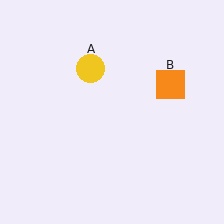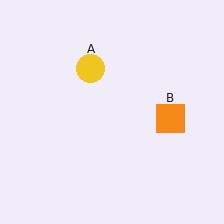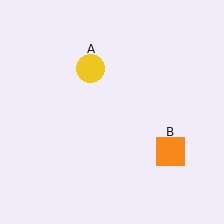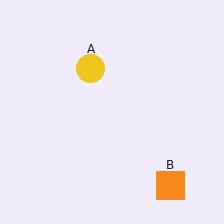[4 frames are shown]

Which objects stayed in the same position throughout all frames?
Yellow circle (object A) remained stationary.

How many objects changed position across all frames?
1 object changed position: orange square (object B).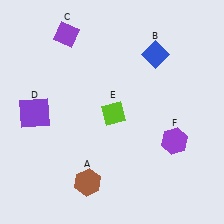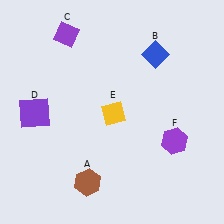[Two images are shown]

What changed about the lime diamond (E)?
In Image 1, E is lime. In Image 2, it changed to yellow.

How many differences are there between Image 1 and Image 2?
There is 1 difference between the two images.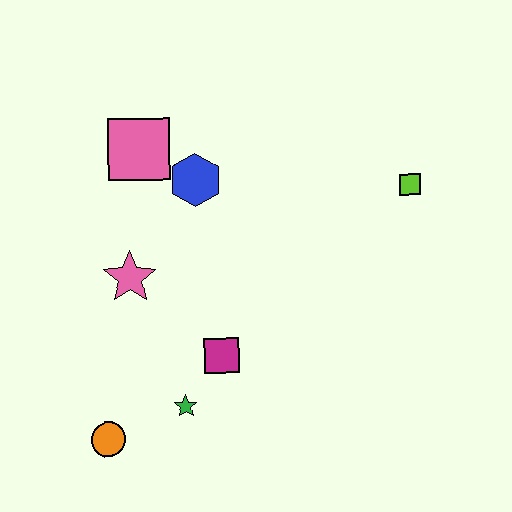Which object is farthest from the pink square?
The orange circle is farthest from the pink square.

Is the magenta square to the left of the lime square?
Yes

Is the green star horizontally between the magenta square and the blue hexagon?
No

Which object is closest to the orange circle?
The green star is closest to the orange circle.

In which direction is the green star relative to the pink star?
The green star is below the pink star.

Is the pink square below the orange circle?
No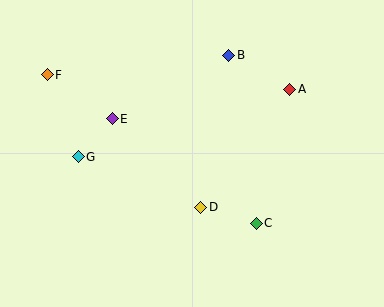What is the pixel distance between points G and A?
The distance between G and A is 222 pixels.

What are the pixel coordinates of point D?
Point D is at (201, 207).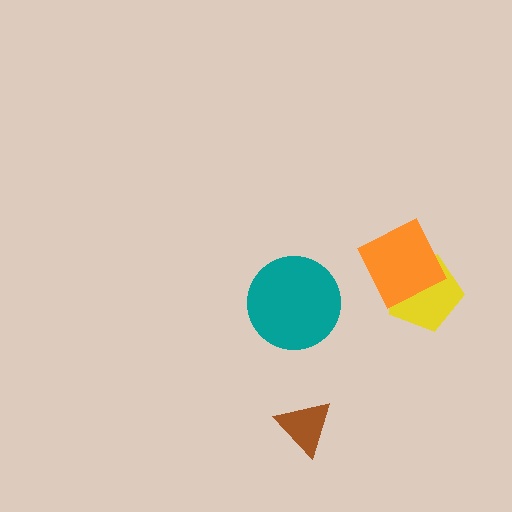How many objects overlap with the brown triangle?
0 objects overlap with the brown triangle.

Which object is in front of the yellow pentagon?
The orange square is in front of the yellow pentagon.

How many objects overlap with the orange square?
1 object overlaps with the orange square.